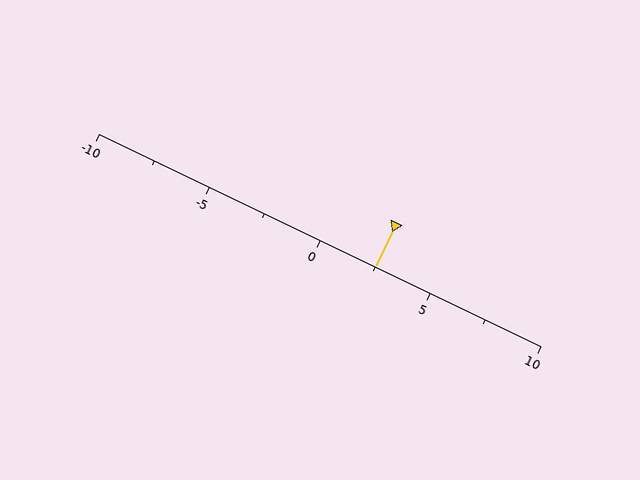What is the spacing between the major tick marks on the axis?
The major ticks are spaced 5 apart.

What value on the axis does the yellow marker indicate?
The marker indicates approximately 2.5.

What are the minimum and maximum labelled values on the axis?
The axis runs from -10 to 10.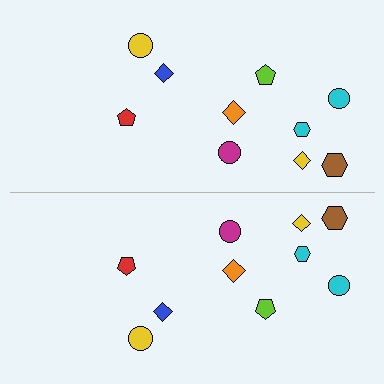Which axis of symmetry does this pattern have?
The pattern has a horizontal axis of symmetry running through the center of the image.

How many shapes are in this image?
There are 20 shapes in this image.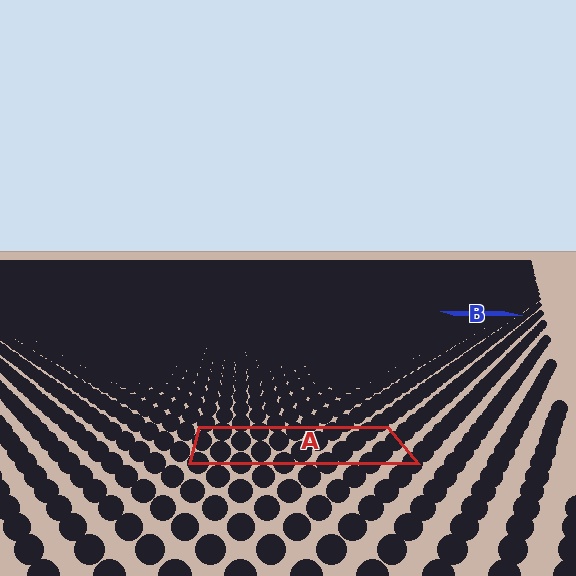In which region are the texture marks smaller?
The texture marks are smaller in region B, because it is farther away.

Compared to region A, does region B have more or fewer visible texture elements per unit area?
Region B has more texture elements per unit area — they are packed more densely because it is farther away.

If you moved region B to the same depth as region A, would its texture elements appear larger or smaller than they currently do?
They would appear larger. At a closer depth, the same texture elements are projected at a bigger on-screen size.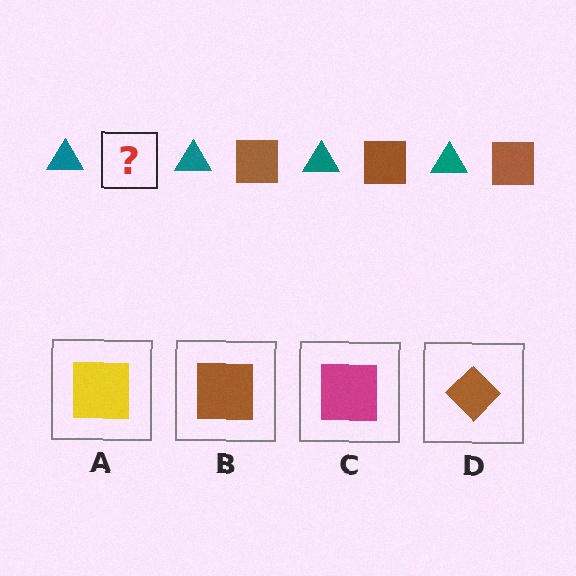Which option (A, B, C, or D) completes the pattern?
B.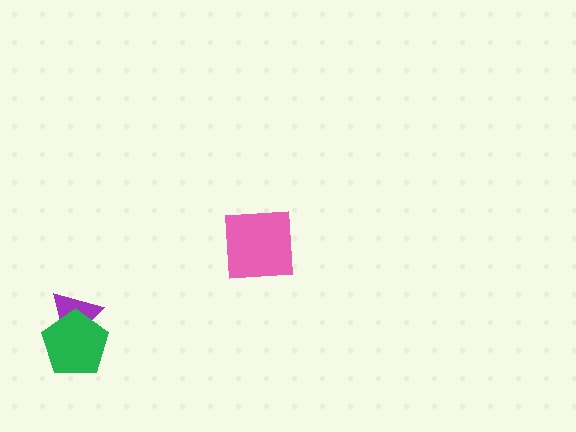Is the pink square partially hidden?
No, no other shape covers it.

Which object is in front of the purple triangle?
The green pentagon is in front of the purple triangle.